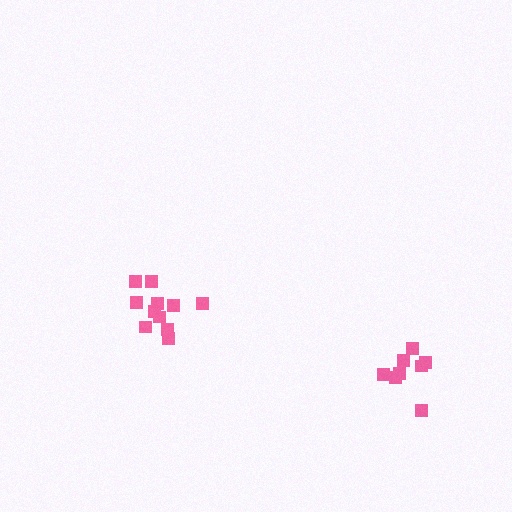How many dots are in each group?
Group 1: 11 dots, Group 2: 8 dots (19 total).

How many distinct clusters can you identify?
There are 2 distinct clusters.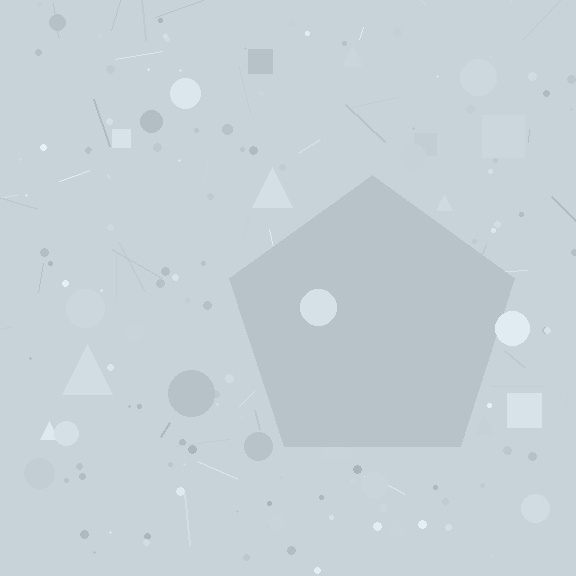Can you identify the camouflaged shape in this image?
The camouflaged shape is a pentagon.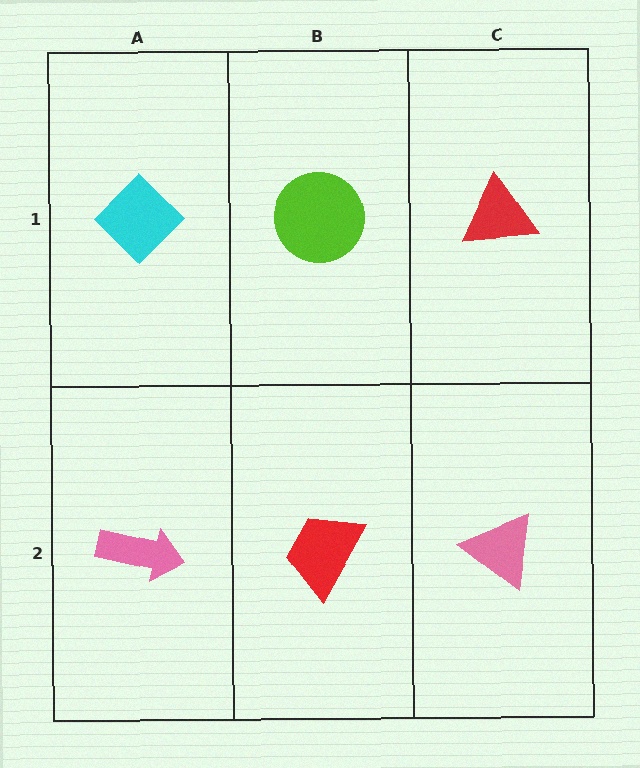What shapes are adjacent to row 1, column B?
A red trapezoid (row 2, column B), a cyan diamond (row 1, column A), a red triangle (row 1, column C).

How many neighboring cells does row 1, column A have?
2.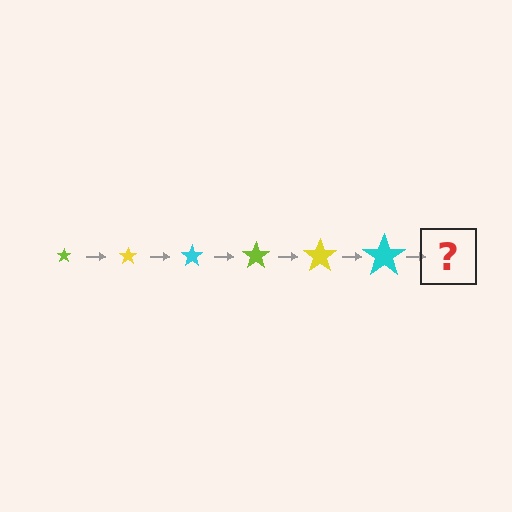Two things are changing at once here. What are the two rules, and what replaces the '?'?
The two rules are that the star grows larger each step and the color cycles through lime, yellow, and cyan. The '?' should be a lime star, larger than the previous one.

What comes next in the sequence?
The next element should be a lime star, larger than the previous one.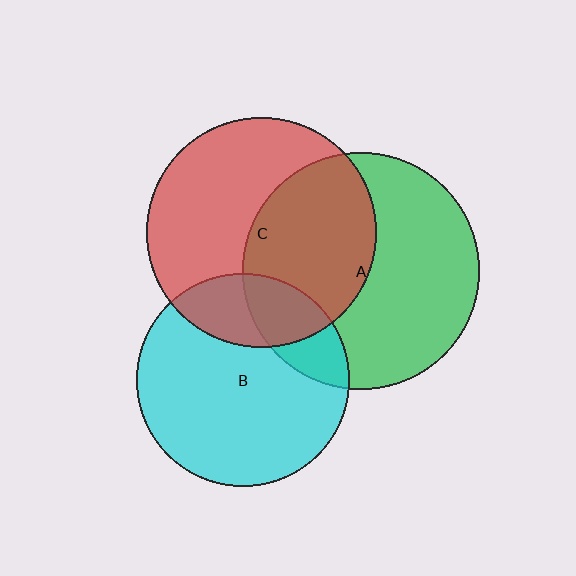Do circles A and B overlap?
Yes.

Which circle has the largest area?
Circle A (green).